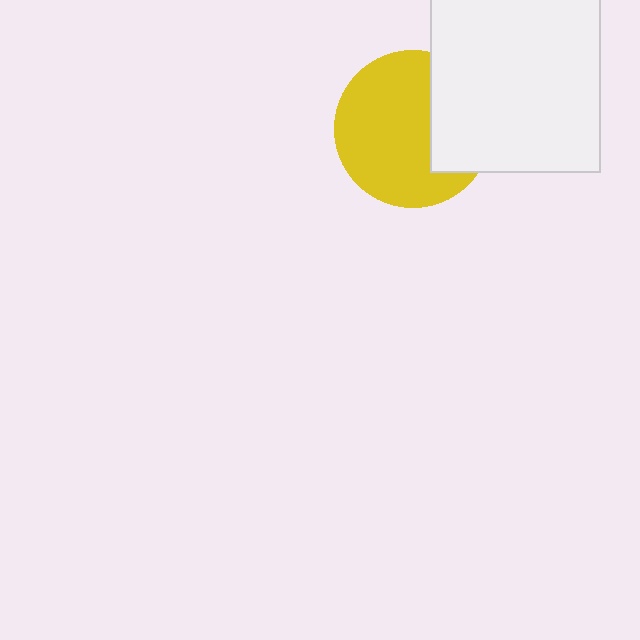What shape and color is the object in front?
The object in front is a white rectangle.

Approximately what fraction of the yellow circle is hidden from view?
Roughly 32% of the yellow circle is hidden behind the white rectangle.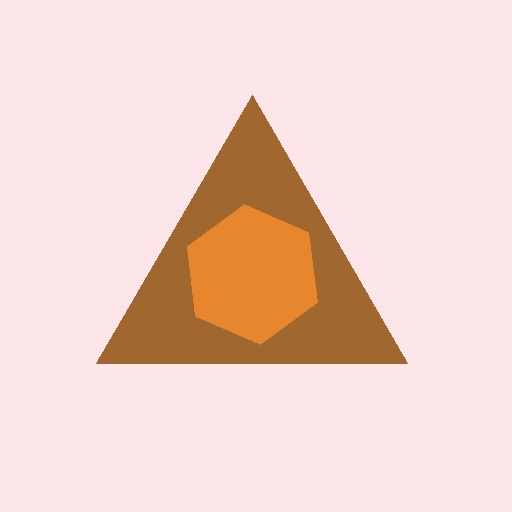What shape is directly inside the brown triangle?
The orange hexagon.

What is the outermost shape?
The brown triangle.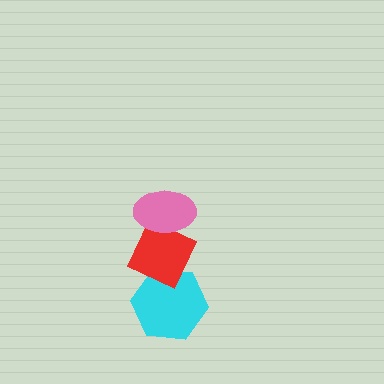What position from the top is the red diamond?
The red diamond is 2nd from the top.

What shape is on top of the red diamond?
The pink ellipse is on top of the red diamond.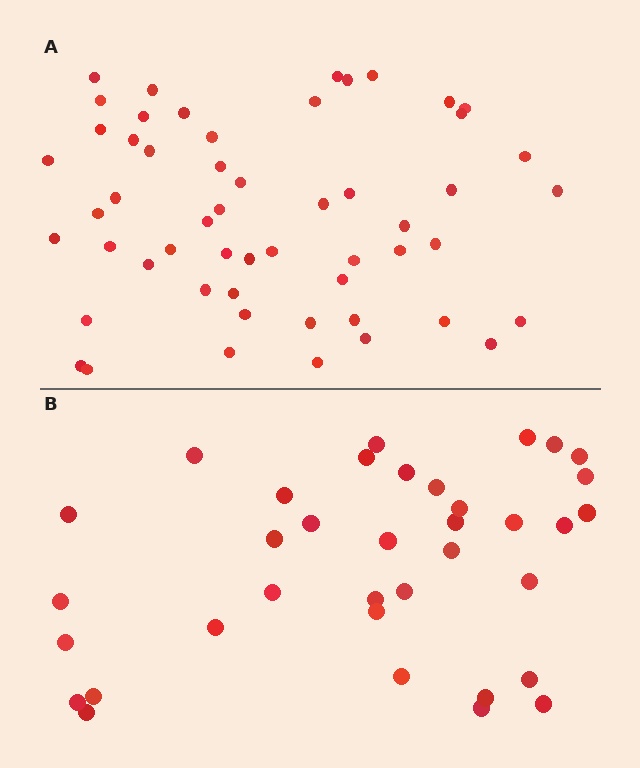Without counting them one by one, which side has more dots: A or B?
Region A (the top region) has more dots.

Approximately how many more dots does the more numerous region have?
Region A has approximately 20 more dots than region B.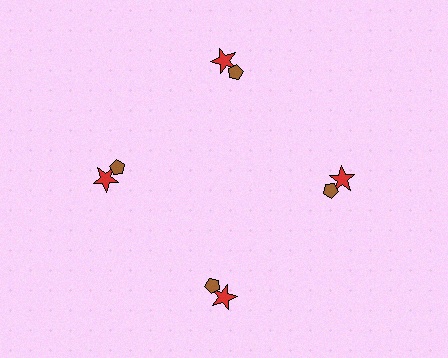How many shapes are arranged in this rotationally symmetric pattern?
There are 8 shapes, arranged in 4 groups of 2.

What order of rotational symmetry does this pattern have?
This pattern has 4-fold rotational symmetry.